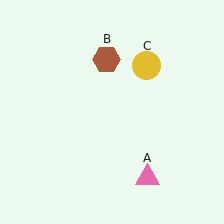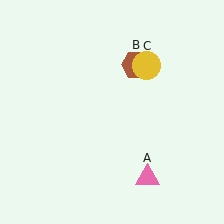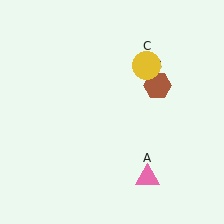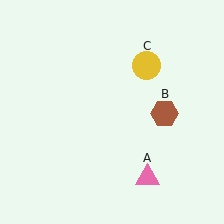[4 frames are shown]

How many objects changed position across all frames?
1 object changed position: brown hexagon (object B).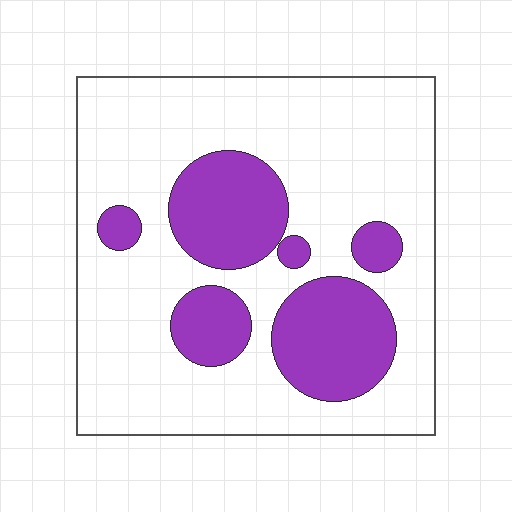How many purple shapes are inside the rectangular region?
6.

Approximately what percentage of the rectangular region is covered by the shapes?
Approximately 25%.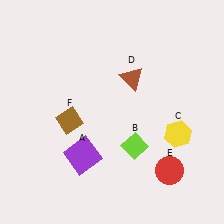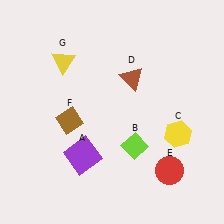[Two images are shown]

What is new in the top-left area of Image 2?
A yellow triangle (G) was added in the top-left area of Image 2.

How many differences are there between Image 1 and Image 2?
There is 1 difference between the two images.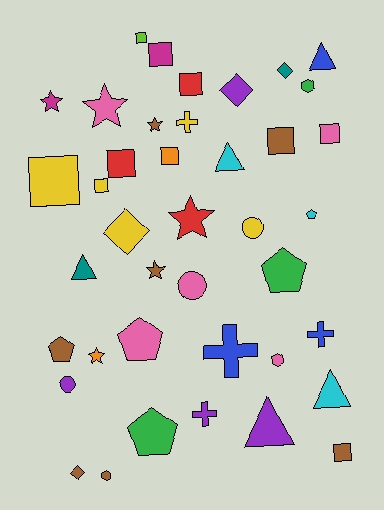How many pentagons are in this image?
There are 5 pentagons.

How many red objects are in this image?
There are 3 red objects.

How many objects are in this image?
There are 40 objects.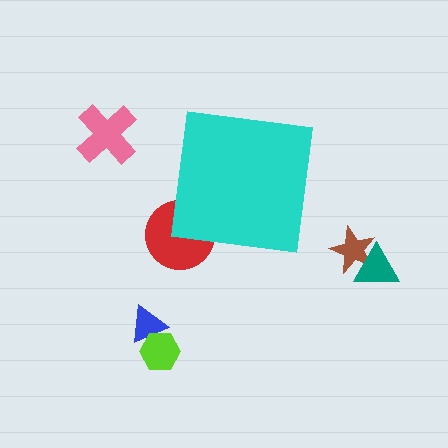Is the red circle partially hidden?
Yes, the red circle is partially hidden behind the cyan square.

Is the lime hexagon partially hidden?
No, the lime hexagon is fully visible.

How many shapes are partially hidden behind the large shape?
1 shape is partially hidden.